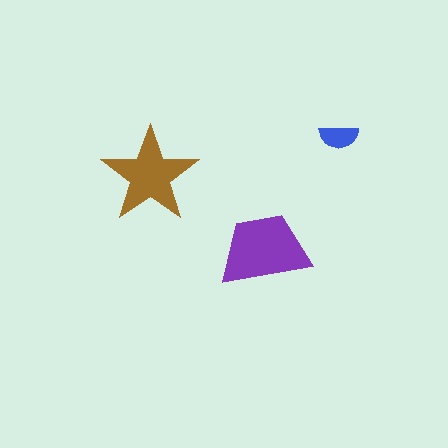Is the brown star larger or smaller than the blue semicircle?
Larger.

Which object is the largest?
The purple trapezoid.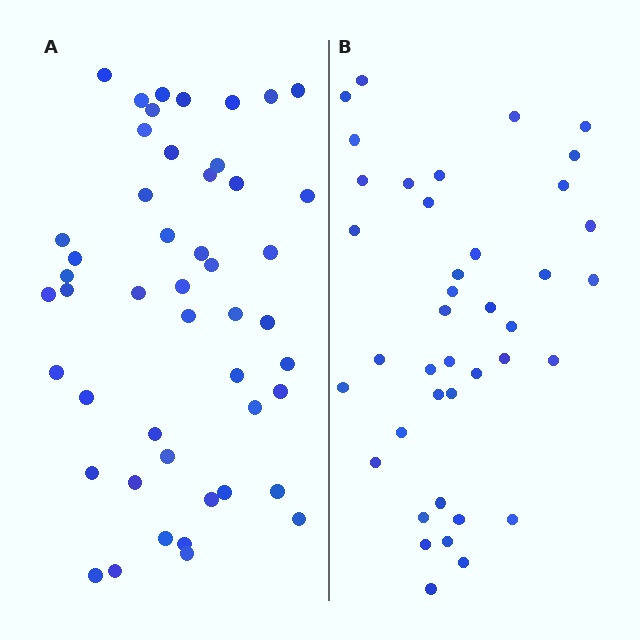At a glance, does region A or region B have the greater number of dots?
Region A (the left region) has more dots.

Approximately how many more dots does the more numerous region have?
Region A has roughly 8 or so more dots than region B.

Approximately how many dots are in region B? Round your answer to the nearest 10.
About 40 dots.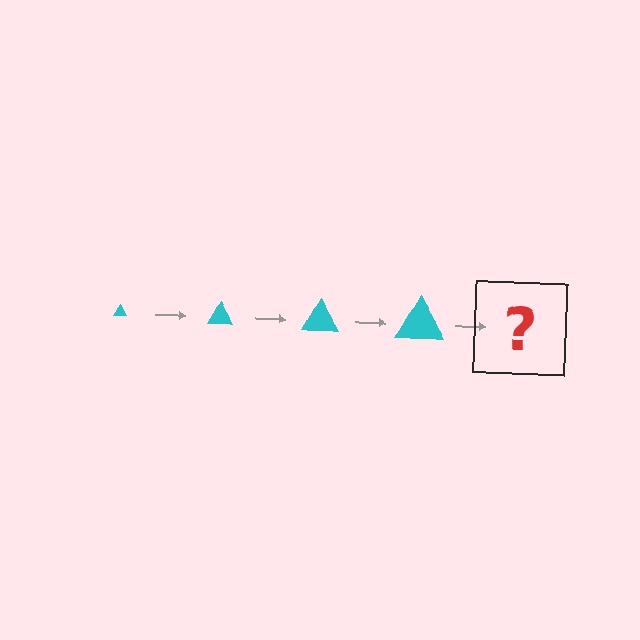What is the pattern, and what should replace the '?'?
The pattern is that the triangle gets progressively larger each step. The '?' should be a cyan triangle, larger than the previous one.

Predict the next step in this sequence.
The next step is a cyan triangle, larger than the previous one.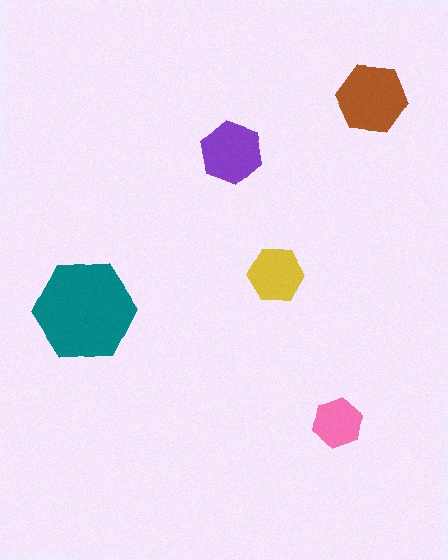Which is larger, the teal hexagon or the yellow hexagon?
The teal one.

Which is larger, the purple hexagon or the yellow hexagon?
The purple one.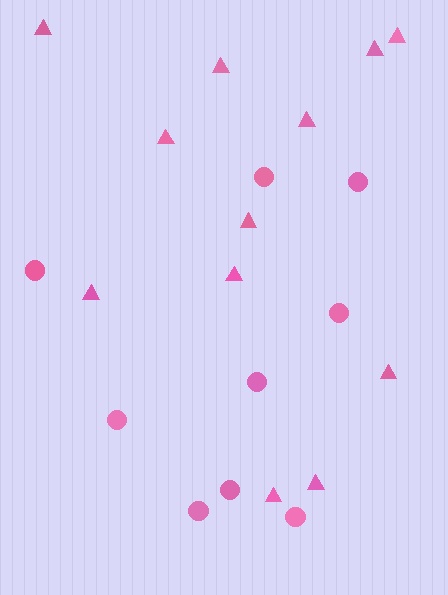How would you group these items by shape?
There are 2 groups: one group of circles (9) and one group of triangles (12).